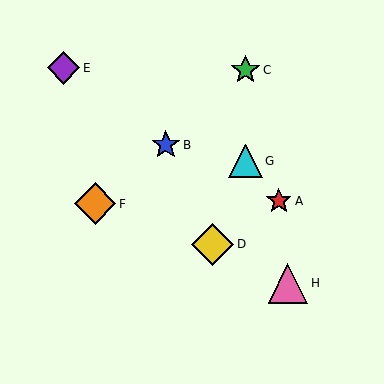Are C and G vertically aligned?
Yes, both are at x≈246.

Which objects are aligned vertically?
Objects C, G are aligned vertically.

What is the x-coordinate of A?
Object A is at x≈279.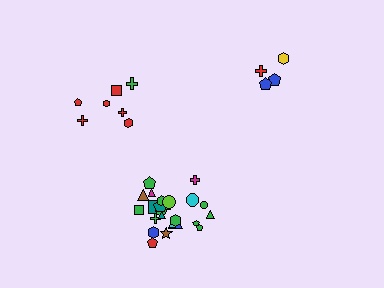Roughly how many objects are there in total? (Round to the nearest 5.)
Roughly 35 objects in total.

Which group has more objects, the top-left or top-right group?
The top-left group.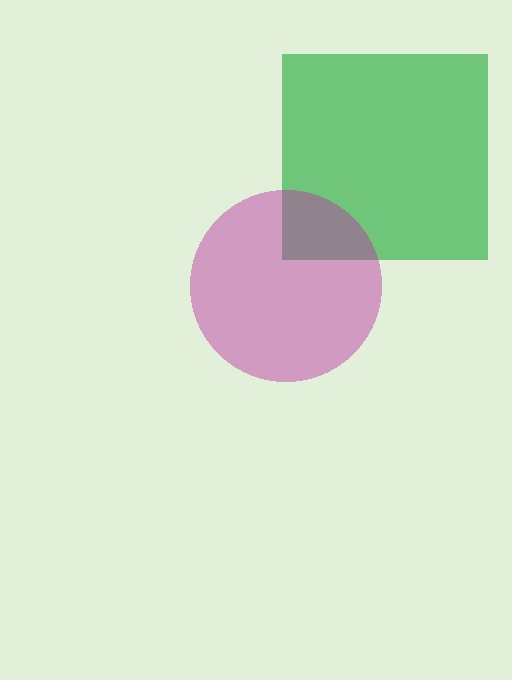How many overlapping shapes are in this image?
There are 2 overlapping shapes in the image.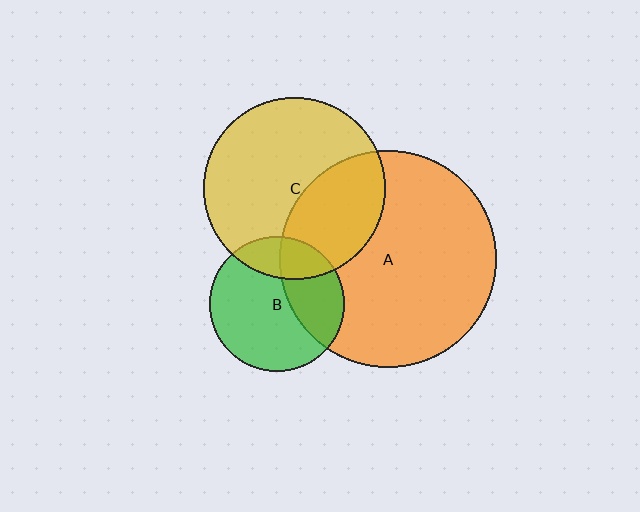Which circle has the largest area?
Circle A (orange).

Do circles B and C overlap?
Yes.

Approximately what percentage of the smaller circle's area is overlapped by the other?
Approximately 20%.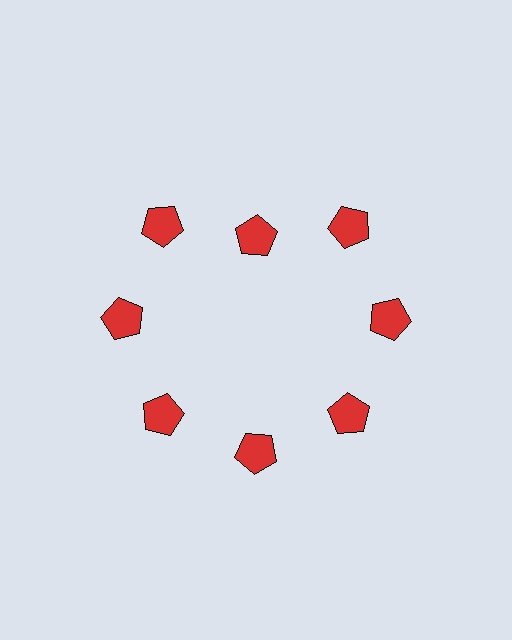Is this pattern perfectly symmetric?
No. The 8 red pentagons are arranged in a ring, but one element near the 12 o'clock position is pulled inward toward the center, breaking the 8-fold rotational symmetry.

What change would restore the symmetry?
The symmetry would be restored by moving it outward, back onto the ring so that all 8 pentagons sit at equal angles and equal distance from the center.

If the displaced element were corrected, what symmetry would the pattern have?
It would have 8-fold rotational symmetry — the pattern would map onto itself every 45 degrees.